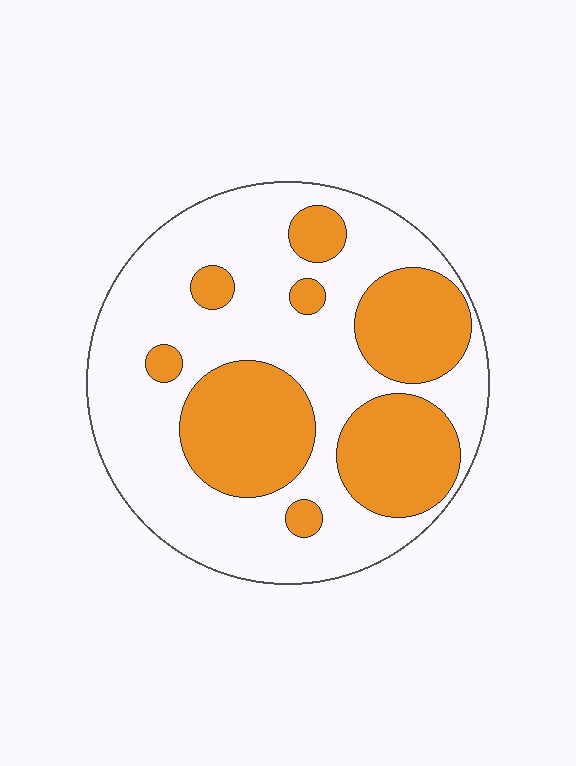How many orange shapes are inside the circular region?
8.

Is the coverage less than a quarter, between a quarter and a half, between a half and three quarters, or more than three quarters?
Between a quarter and a half.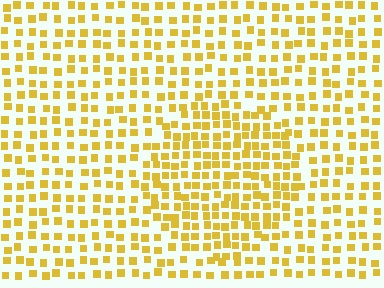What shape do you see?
I see a circle.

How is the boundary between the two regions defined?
The boundary is defined by a change in element density (approximately 1.6x ratio). All elements are the same color, size, and shape.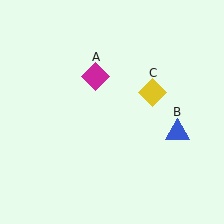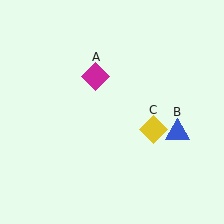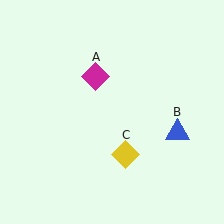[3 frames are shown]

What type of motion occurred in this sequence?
The yellow diamond (object C) rotated clockwise around the center of the scene.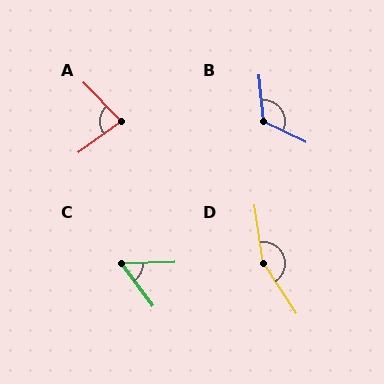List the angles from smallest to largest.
C (56°), A (82°), B (122°), D (154°).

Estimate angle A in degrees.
Approximately 82 degrees.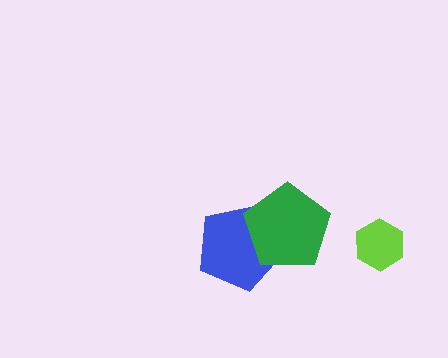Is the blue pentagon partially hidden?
Yes, it is partially covered by another shape.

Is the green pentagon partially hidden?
No, no other shape covers it.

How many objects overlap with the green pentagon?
1 object overlaps with the green pentagon.